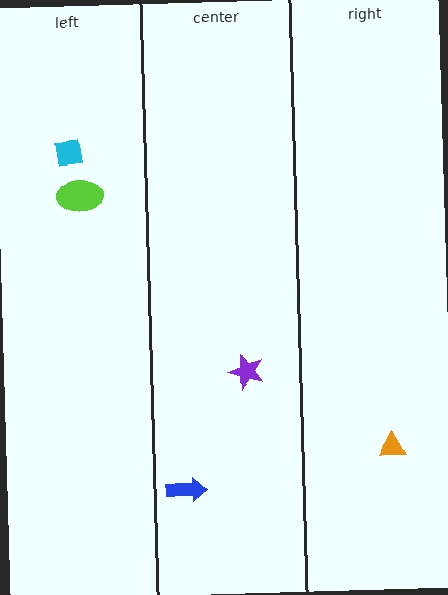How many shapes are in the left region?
2.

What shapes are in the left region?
The lime ellipse, the cyan square.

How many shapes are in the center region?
2.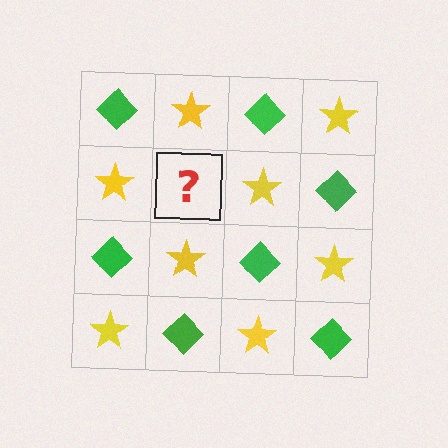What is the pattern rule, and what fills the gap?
The rule is that it alternates green diamond and yellow star in a checkerboard pattern. The gap should be filled with a green diamond.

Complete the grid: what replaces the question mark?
The question mark should be replaced with a green diamond.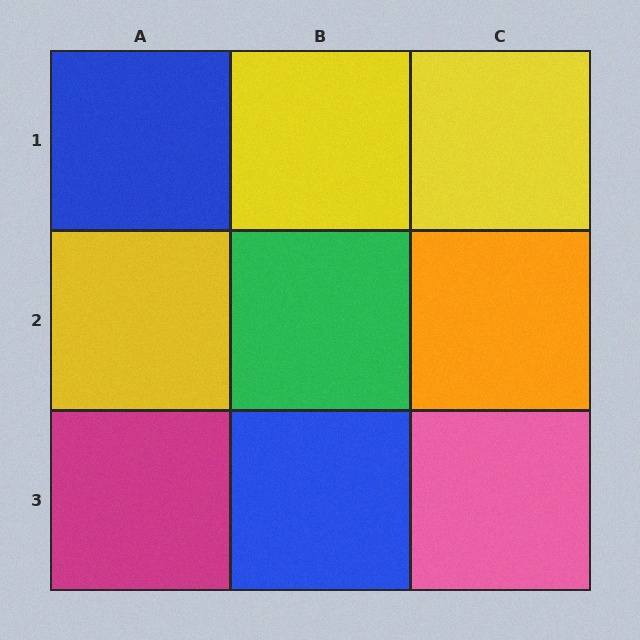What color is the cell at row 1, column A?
Blue.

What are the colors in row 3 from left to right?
Magenta, blue, pink.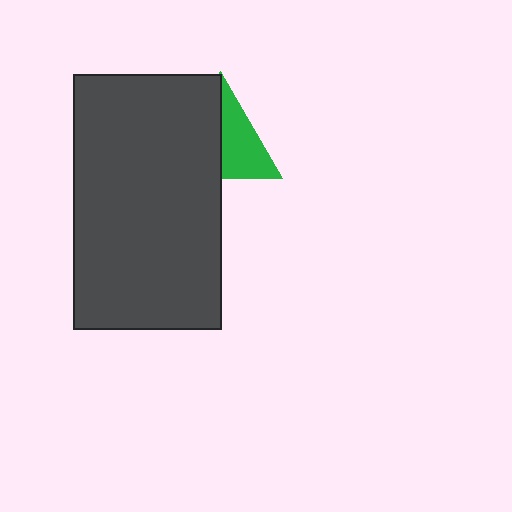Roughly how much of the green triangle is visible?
About half of it is visible (roughly 48%).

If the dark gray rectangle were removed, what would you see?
You would see the complete green triangle.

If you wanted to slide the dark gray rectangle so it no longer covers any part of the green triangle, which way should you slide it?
Slide it left — that is the most direct way to separate the two shapes.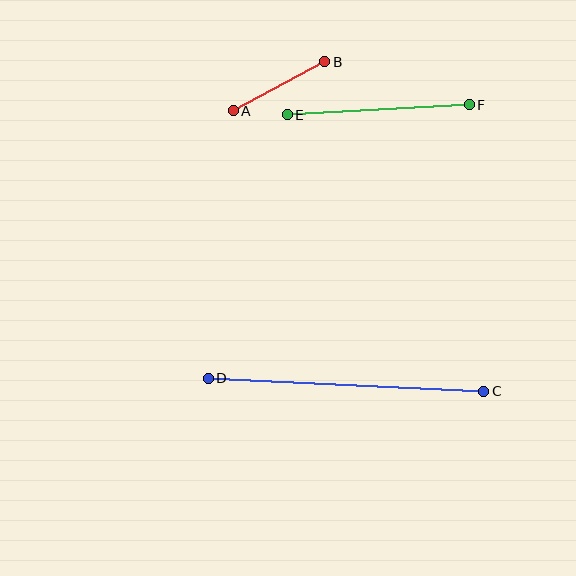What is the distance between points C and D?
The distance is approximately 276 pixels.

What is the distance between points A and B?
The distance is approximately 104 pixels.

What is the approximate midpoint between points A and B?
The midpoint is at approximately (279, 86) pixels.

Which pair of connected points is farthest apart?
Points C and D are farthest apart.